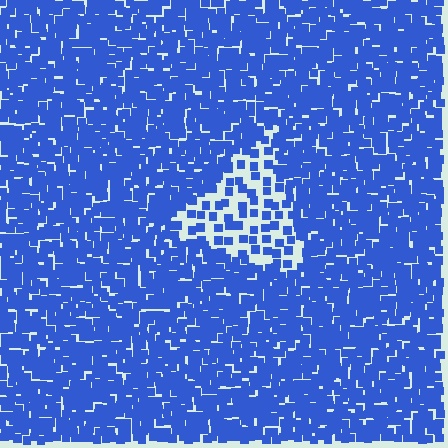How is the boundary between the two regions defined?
The boundary is defined by a change in element density (approximately 2.5x ratio). All elements are the same color, size, and shape.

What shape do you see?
I see a triangle.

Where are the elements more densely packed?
The elements are more densely packed outside the triangle boundary.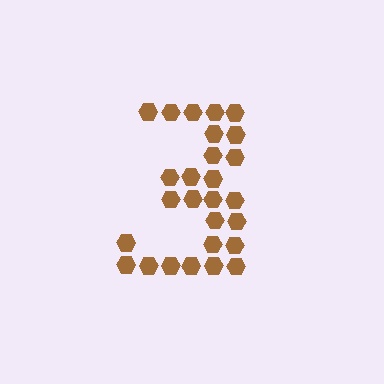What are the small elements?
The small elements are hexagons.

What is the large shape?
The large shape is the digit 3.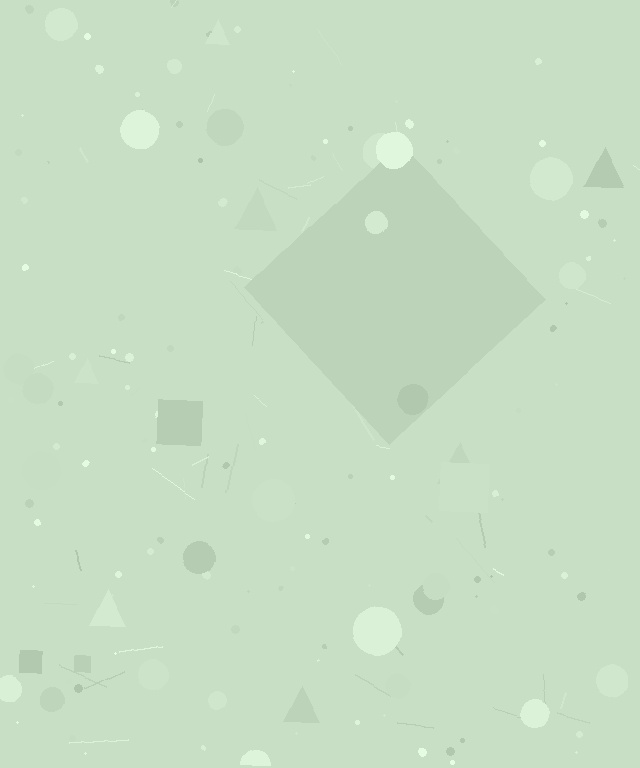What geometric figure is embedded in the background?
A diamond is embedded in the background.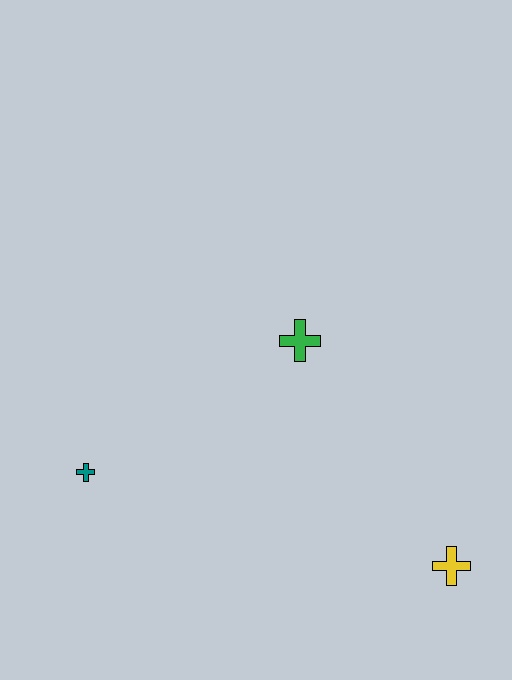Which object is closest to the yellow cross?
The green cross is closest to the yellow cross.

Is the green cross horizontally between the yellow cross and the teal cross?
Yes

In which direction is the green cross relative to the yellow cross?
The green cross is above the yellow cross.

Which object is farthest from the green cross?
The yellow cross is farthest from the green cross.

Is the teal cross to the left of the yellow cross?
Yes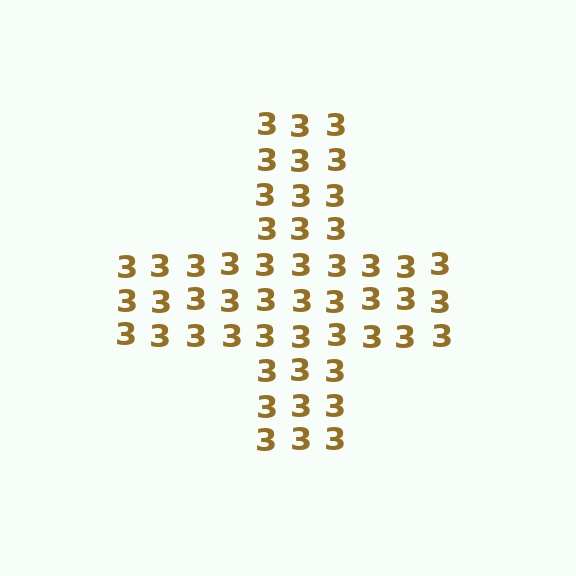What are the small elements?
The small elements are digit 3's.